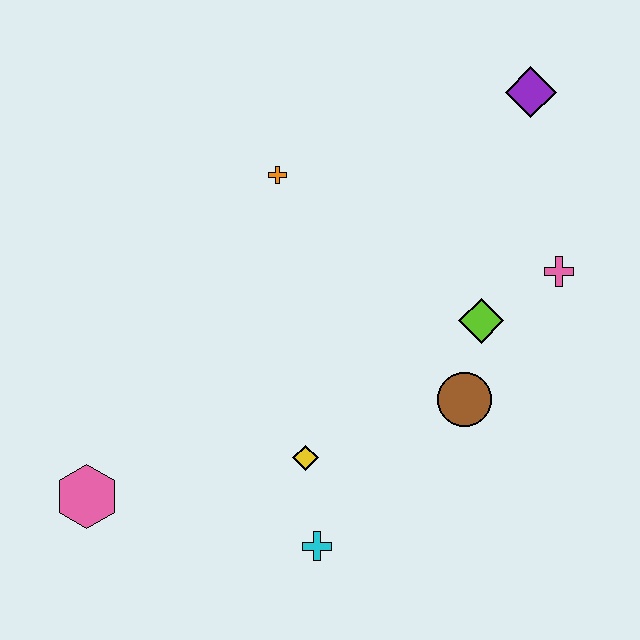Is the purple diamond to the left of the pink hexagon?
No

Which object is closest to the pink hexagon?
The yellow diamond is closest to the pink hexagon.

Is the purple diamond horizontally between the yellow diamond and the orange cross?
No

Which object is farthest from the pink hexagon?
The purple diamond is farthest from the pink hexagon.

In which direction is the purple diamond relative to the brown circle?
The purple diamond is above the brown circle.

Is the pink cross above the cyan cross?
Yes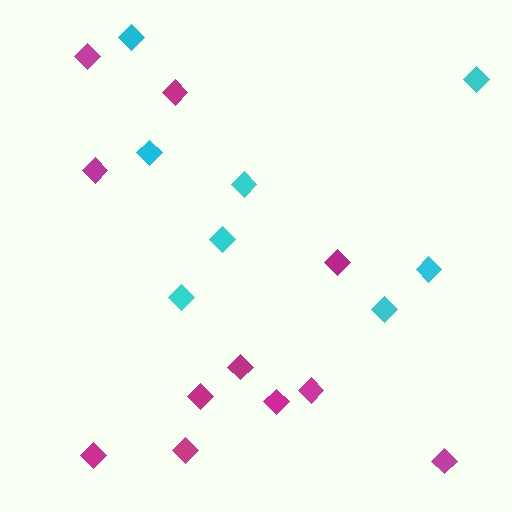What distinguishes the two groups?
There are 2 groups: one group of cyan diamonds (8) and one group of magenta diamonds (11).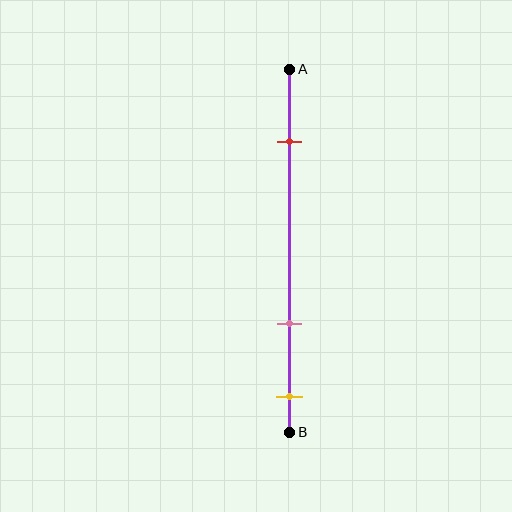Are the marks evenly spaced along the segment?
No, the marks are not evenly spaced.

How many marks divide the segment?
There are 3 marks dividing the segment.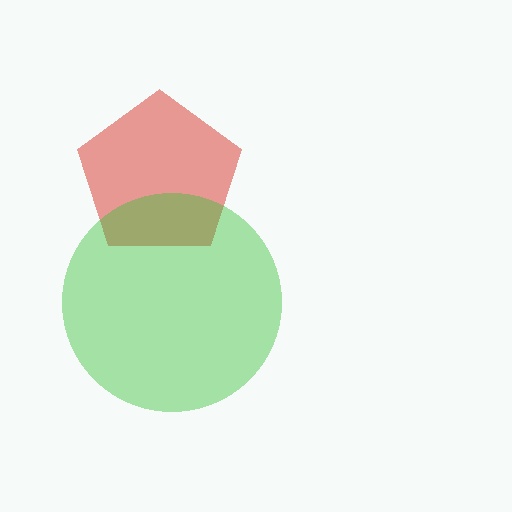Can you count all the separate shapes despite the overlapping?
Yes, there are 2 separate shapes.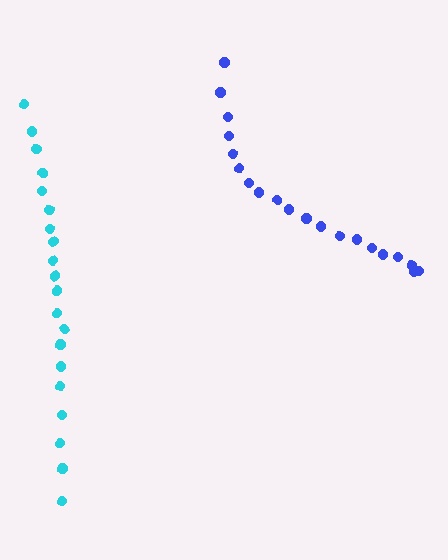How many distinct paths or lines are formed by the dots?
There are 2 distinct paths.